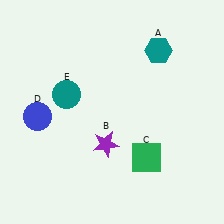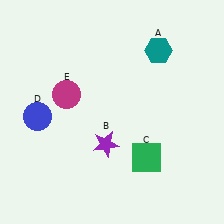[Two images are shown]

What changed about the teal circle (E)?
In Image 1, E is teal. In Image 2, it changed to magenta.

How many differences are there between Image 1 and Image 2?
There is 1 difference between the two images.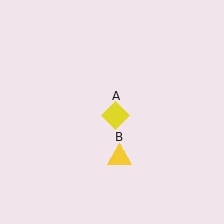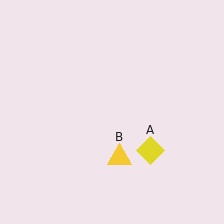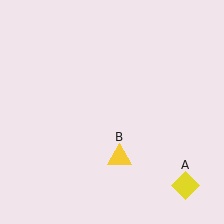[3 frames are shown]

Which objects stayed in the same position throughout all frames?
Yellow triangle (object B) remained stationary.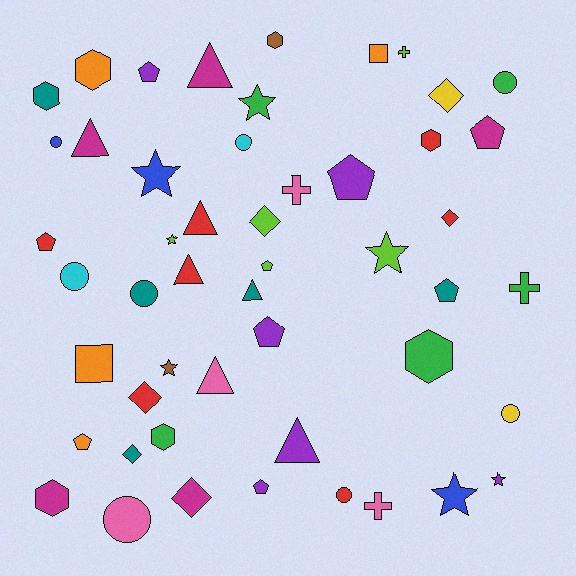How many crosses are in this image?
There are 4 crosses.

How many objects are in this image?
There are 50 objects.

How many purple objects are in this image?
There are 6 purple objects.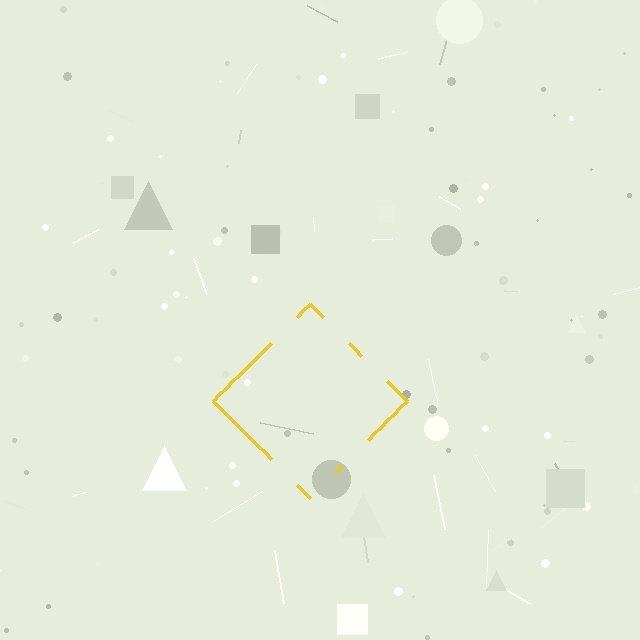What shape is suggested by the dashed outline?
The dashed outline suggests a diamond.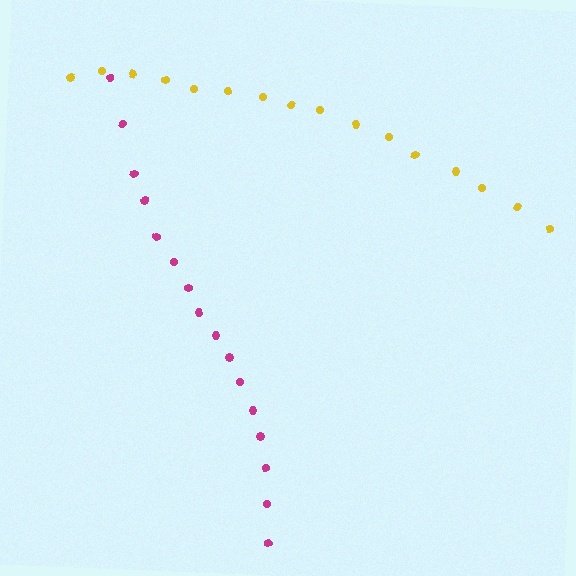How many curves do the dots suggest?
There are 2 distinct paths.